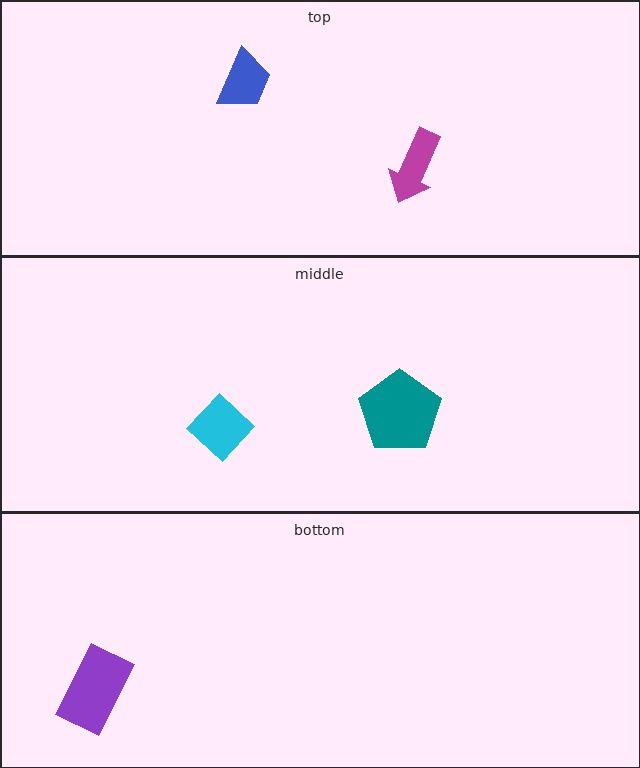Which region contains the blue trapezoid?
The top region.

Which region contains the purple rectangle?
The bottom region.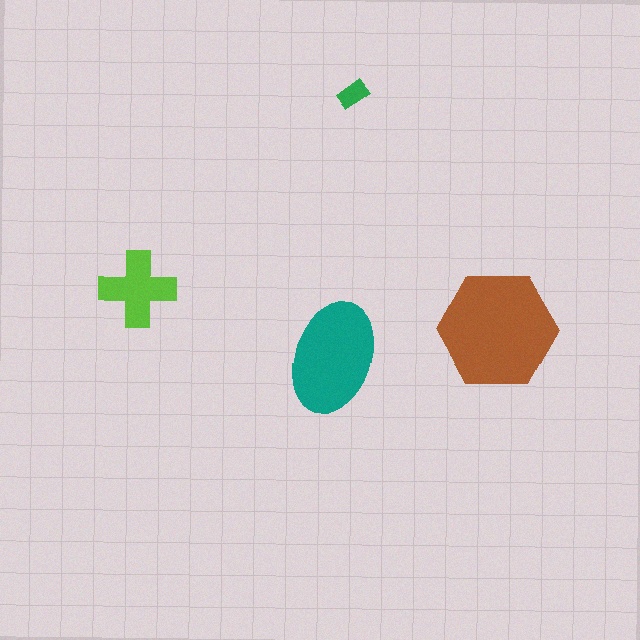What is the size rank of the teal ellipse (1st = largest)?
2nd.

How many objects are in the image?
There are 4 objects in the image.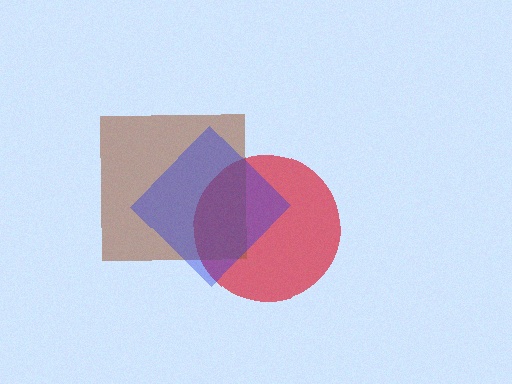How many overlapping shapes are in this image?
There are 3 overlapping shapes in the image.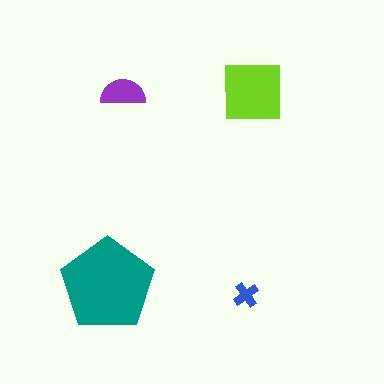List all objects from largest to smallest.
The teal pentagon, the lime square, the purple semicircle, the blue cross.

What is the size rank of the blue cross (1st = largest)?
4th.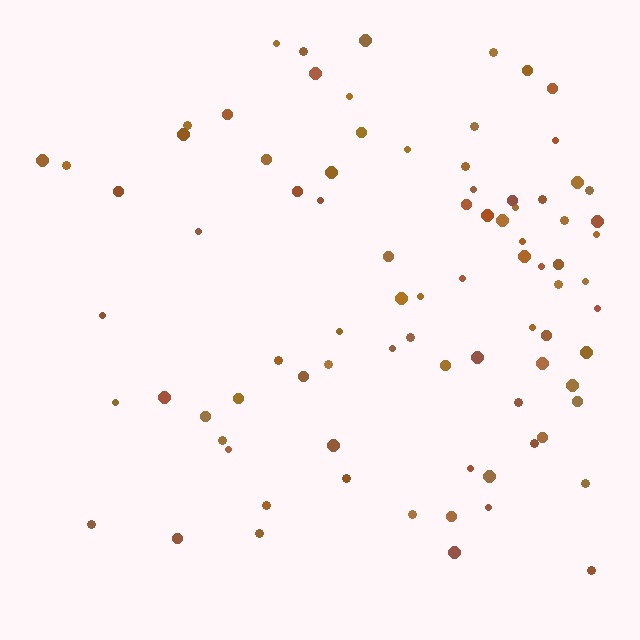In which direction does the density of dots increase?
From left to right, with the right side densest.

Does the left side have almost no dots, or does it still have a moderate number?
Still a moderate number, just noticeably fewer than the right.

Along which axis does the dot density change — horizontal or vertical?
Horizontal.